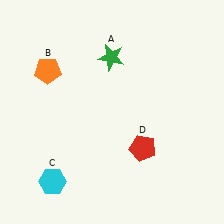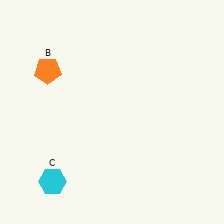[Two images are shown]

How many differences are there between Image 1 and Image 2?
There are 2 differences between the two images.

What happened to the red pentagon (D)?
The red pentagon (D) was removed in Image 2. It was in the bottom-right area of Image 1.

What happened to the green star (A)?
The green star (A) was removed in Image 2. It was in the top-left area of Image 1.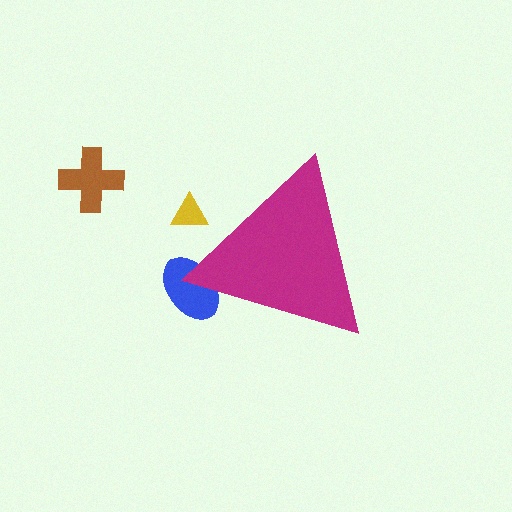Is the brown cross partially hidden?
No, the brown cross is fully visible.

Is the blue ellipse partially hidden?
Yes, the blue ellipse is partially hidden behind the magenta triangle.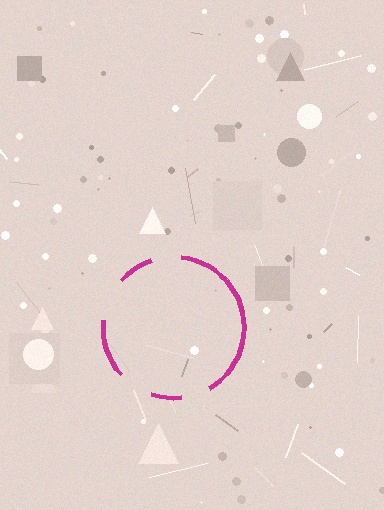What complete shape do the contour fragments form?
The contour fragments form a circle.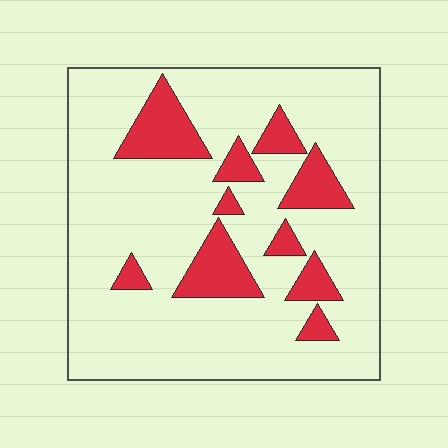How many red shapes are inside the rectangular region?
10.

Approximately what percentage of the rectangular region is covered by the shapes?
Approximately 20%.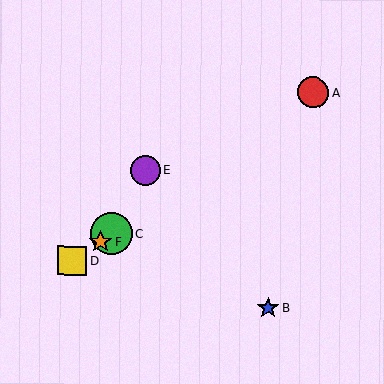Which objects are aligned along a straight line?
Objects A, C, D, F are aligned along a straight line.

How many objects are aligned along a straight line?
4 objects (A, C, D, F) are aligned along a straight line.